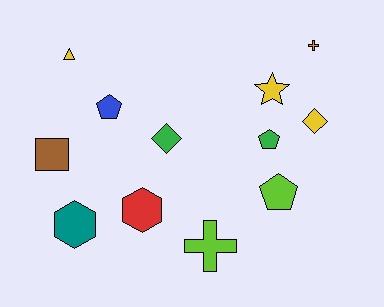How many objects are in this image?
There are 12 objects.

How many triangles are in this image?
There is 1 triangle.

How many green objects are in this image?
There are 2 green objects.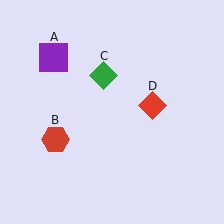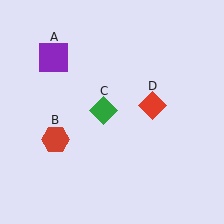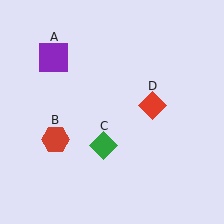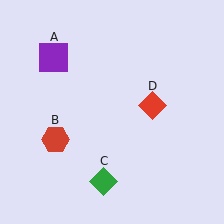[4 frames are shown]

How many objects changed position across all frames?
1 object changed position: green diamond (object C).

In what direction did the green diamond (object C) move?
The green diamond (object C) moved down.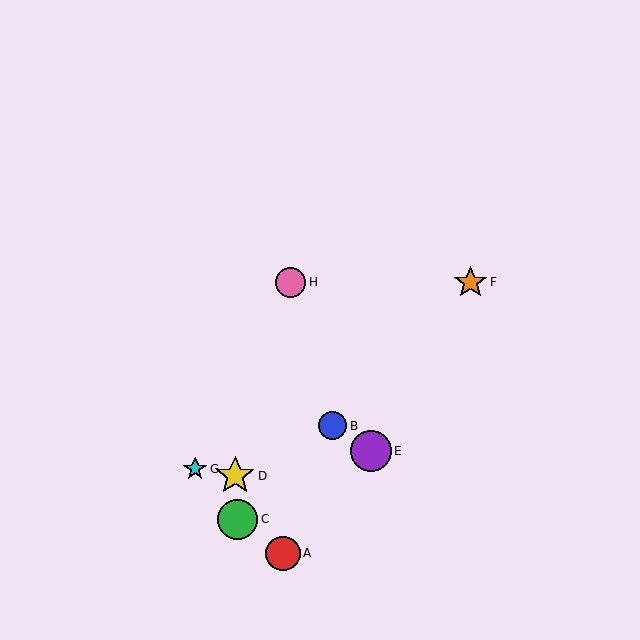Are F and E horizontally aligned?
No, F is at y≈282 and E is at y≈451.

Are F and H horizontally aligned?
Yes, both are at y≈282.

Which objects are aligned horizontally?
Objects F, H are aligned horizontally.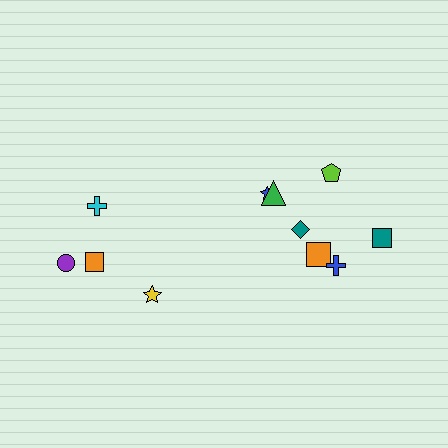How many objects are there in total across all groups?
There are 11 objects.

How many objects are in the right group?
There are 7 objects.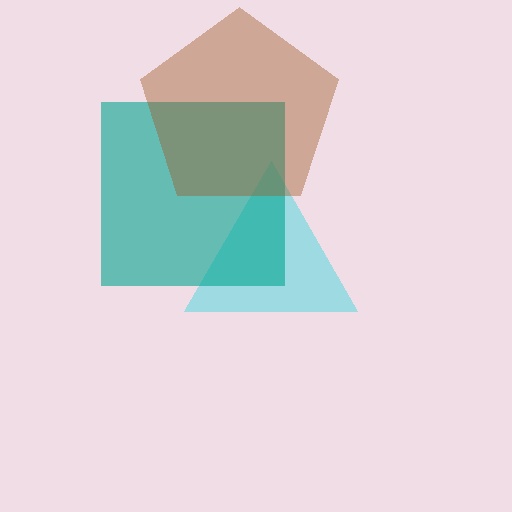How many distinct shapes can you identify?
There are 3 distinct shapes: a cyan triangle, a teal square, a brown pentagon.